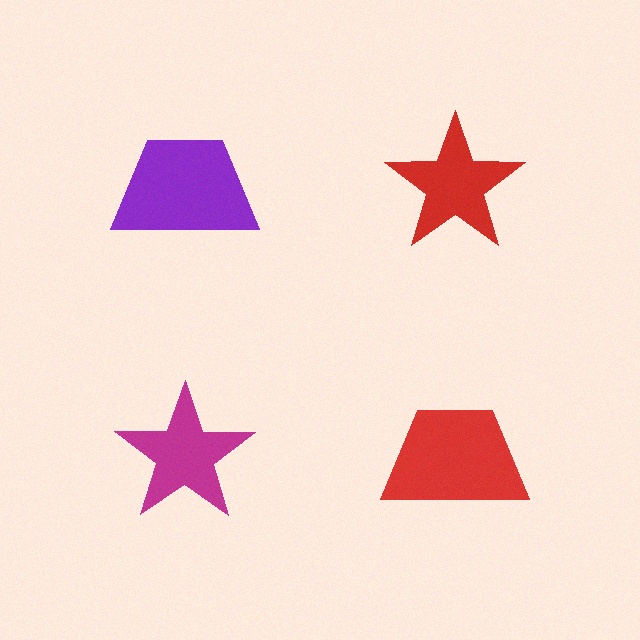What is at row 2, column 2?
A red trapezoid.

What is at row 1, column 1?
A purple trapezoid.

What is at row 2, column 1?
A magenta star.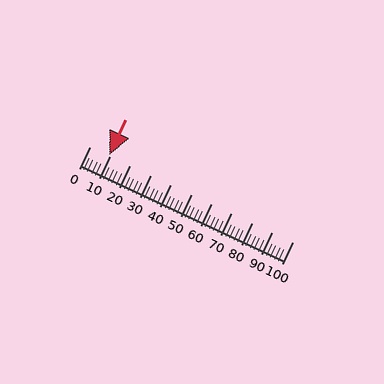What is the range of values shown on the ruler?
The ruler shows values from 0 to 100.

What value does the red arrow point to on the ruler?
The red arrow points to approximately 10.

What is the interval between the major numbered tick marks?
The major tick marks are spaced 10 units apart.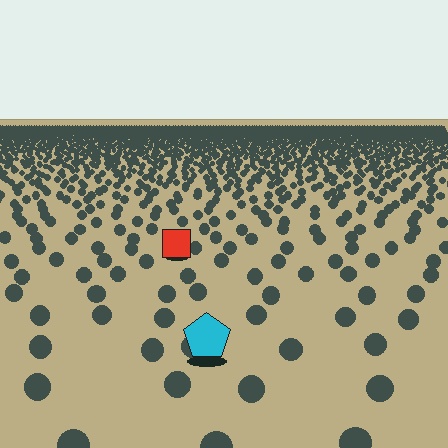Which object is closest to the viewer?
The cyan pentagon is closest. The texture marks near it are larger and more spread out.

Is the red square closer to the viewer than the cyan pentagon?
No. The cyan pentagon is closer — you can tell from the texture gradient: the ground texture is coarser near it.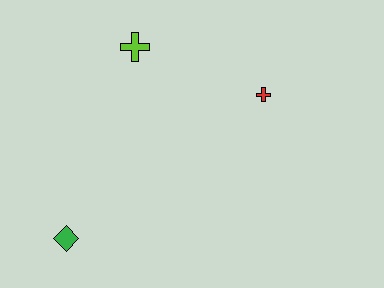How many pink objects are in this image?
There are no pink objects.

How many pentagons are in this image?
There are no pentagons.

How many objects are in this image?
There are 3 objects.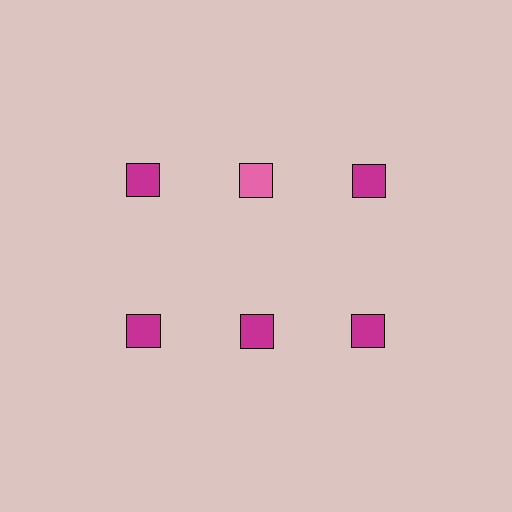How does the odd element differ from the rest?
It has a different color: pink instead of magenta.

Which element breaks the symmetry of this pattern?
The pink square in the top row, second from left column breaks the symmetry. All other shapes are magenta squares.